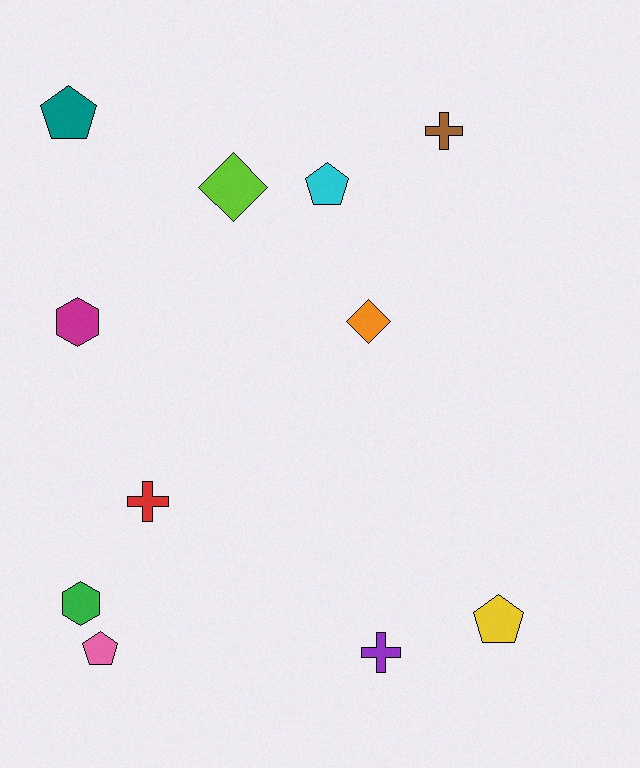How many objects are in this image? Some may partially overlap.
There are 11 objects.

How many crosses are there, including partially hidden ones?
There are 3 crosses.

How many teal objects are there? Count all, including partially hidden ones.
There is 1 teal object.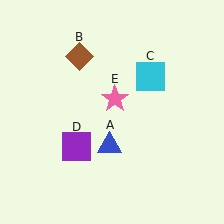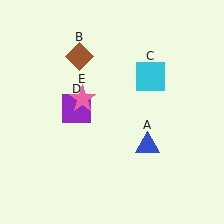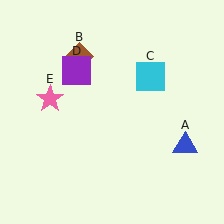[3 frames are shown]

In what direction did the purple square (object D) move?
The purple square (object D) moved up.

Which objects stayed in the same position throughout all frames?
Brown diamond (object B) and cyan square (object C) remained stationary.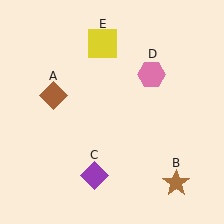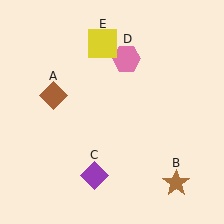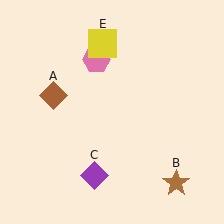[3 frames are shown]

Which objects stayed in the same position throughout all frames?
Brown diamond (object A) and brown star (object B) and purple diamond (object C) and yellow square (object E) remained stationary.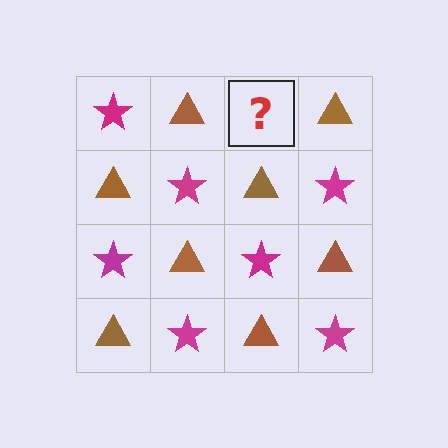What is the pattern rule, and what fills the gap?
The rule is that it alternates magenta star and brown triangle in a checkerboard pattern. The gap should be filled with a magenta star.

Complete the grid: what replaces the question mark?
The question mark should be replaced with a magenta star.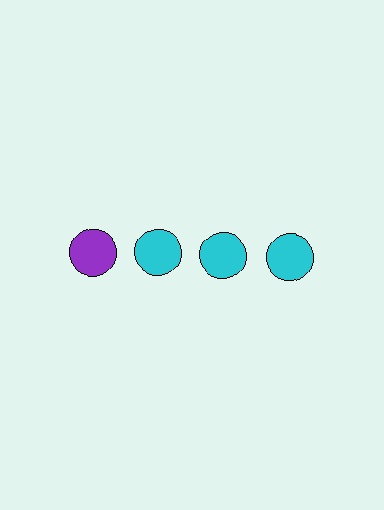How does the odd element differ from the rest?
It has a different color: purple instead of cyan.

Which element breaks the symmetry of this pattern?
The purple circle in the top row, leftmost column breaks the symmetry. All other shapes are cyan circles.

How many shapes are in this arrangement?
There are 4 shapes arranged in a grid pattern.